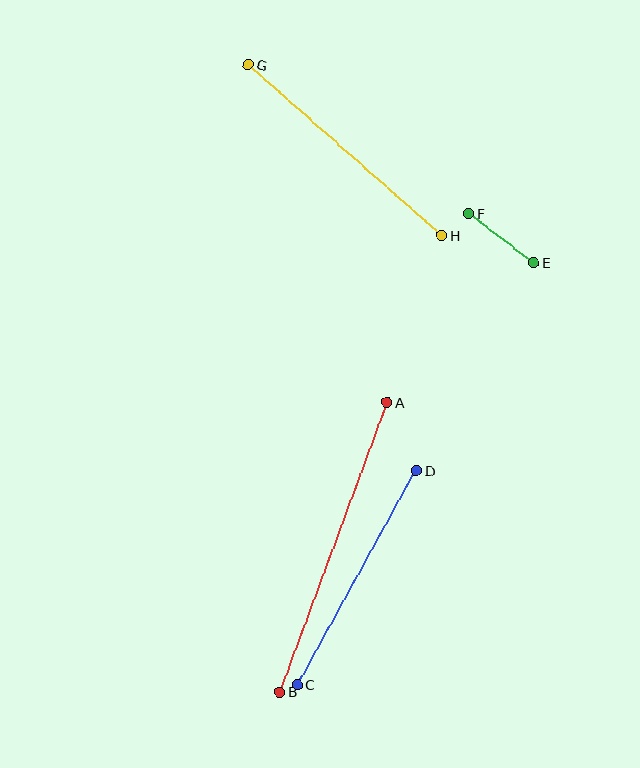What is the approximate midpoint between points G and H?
The midpoint is at approximately (345, 150) pixels.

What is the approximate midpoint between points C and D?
The midpoint is at approximately (357, 578) pixels.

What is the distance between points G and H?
The distance is approximately 258 pixels.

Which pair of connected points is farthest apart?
Points A and B are farthest apart.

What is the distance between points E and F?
The distance is approximately 81 pixels.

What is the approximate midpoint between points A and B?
The midpoint is at approximately (333, 547) pixels.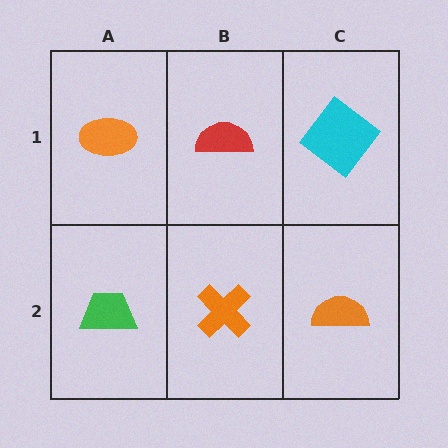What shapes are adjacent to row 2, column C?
A cyan diamond (row 1, column C), an orange cross (row 2, column B).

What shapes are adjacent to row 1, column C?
An orange semicircle (row 2, column C), a red semicircle (row 1, column B).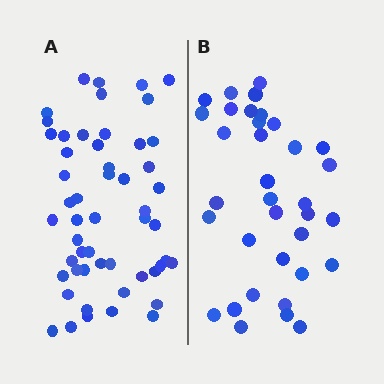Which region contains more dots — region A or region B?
Region A (the left region) has more dots.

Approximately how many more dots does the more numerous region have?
Region A has approximately 20 more dots than region B.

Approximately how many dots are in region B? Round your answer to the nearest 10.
About 40 dots. (The exact count is 35, which rounds to 40.)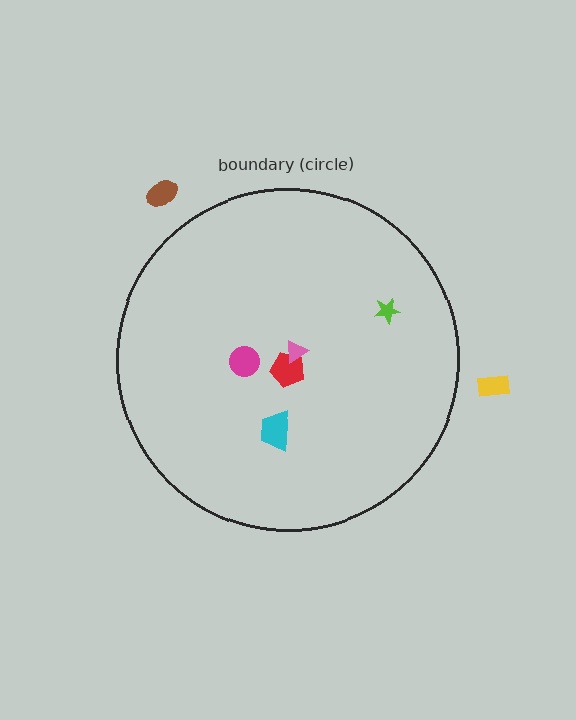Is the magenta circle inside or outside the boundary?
Inside.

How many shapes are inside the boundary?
5 inside, 2 outside.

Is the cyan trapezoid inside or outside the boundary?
Inside.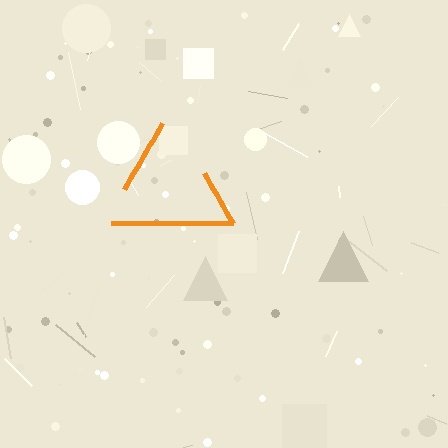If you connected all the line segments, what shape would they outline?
They would outline a triangle.